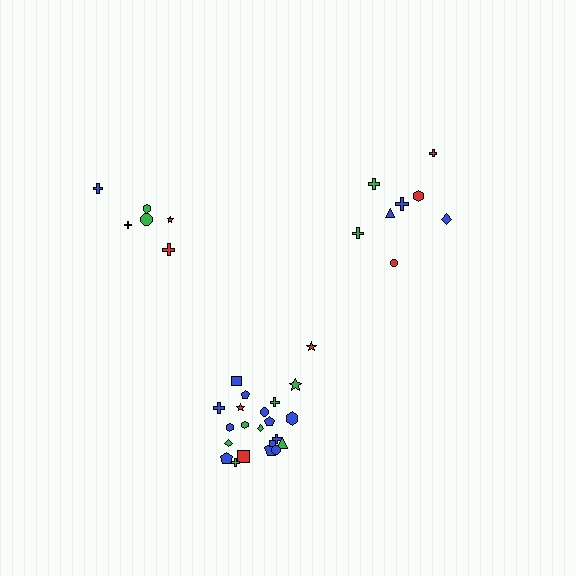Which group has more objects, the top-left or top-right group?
The top-right group.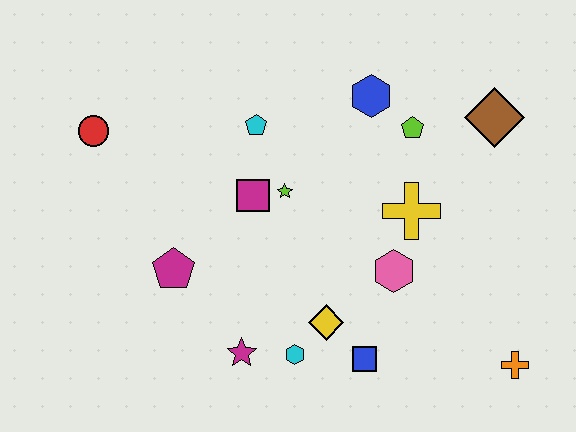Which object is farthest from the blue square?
The red circle is farthest from the blue square.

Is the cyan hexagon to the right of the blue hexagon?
No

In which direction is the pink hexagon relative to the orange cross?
The pink hexagon is to the left of the orange cross.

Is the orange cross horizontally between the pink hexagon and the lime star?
No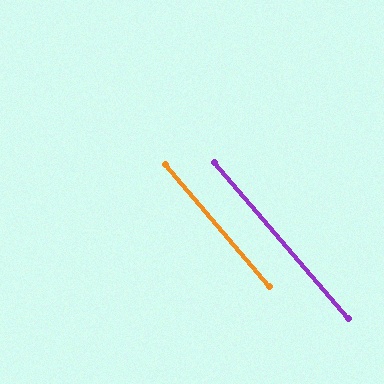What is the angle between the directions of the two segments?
Approximately 0 degrees.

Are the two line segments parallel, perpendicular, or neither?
Parallel — their directions differ by only 0.3°.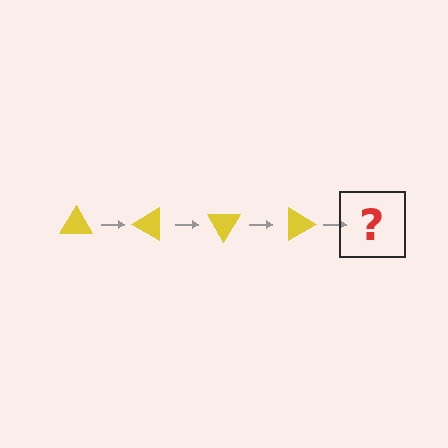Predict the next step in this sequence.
The next step is a yellow triangle rotated 120 degrees.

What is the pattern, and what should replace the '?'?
The pattern is that the triangle rotates 30 degrees each step. The '?' should be a yellow triangle rotated 120 degrees.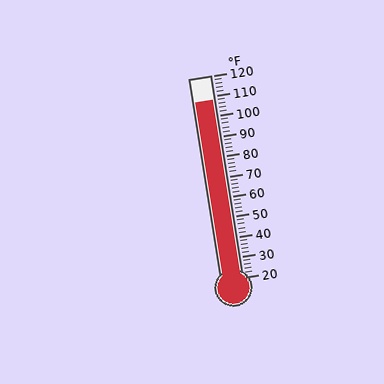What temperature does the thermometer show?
The thermometer shows approximately 108°F.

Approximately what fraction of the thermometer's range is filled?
The thermometer is filled to approximately 90% of its range.